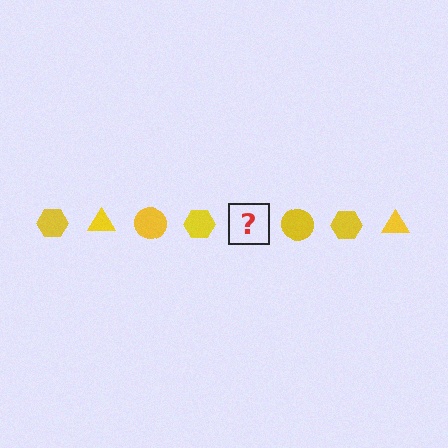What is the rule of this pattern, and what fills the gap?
The rule is that the pattern cycles through hexagon, triangle, circle shapes in yellow. The gap should be filled with a yellow triangle.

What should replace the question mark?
The question mark should be replaced with a yellow triangle.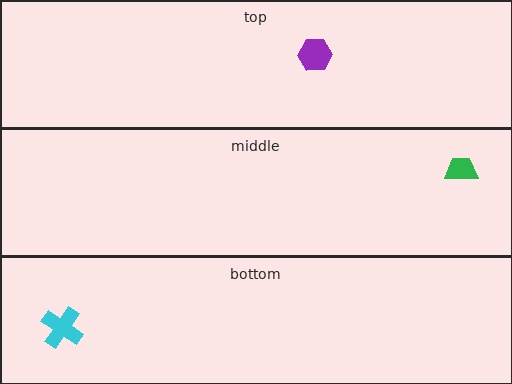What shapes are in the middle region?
The green trapezoid.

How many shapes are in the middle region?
1.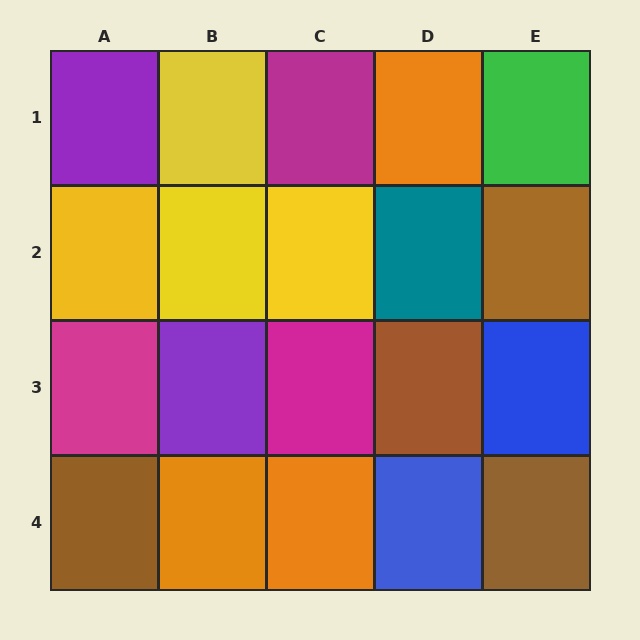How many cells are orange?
3 cells are orange.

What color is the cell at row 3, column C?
Magenta.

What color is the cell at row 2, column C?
Yellow.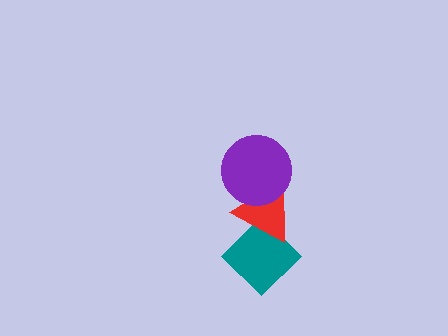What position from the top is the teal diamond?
The teal diamond is 3rd from the top.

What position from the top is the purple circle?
The purple circle is 1st from the top.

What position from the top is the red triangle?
The red triangle is 2nd from the top.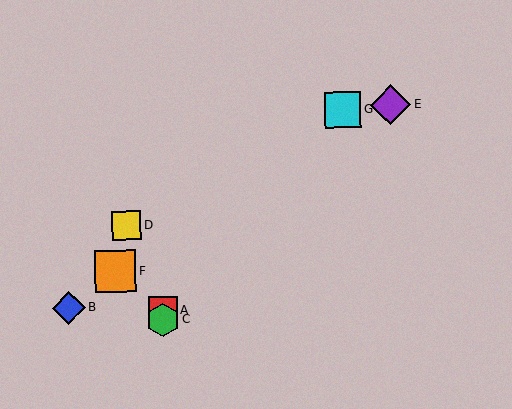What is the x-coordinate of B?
Object B is at x≈69.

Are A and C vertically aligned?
Yes, both are at x≈163.